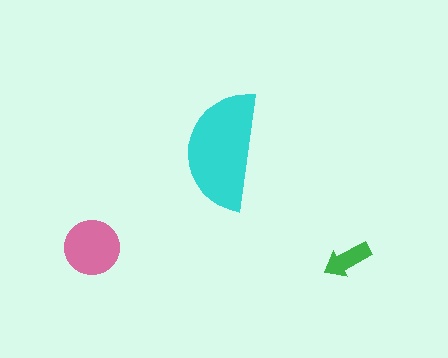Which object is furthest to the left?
The pink circle is leftmost.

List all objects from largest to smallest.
The cyan semicircle, the pink circle, the green arrow.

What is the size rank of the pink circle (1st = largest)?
2nd.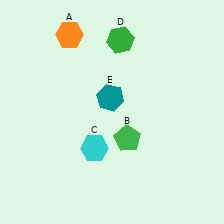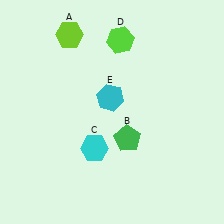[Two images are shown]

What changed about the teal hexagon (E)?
In Image 1, E is teal. In Image 2, it changed to cyan.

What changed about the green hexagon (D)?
In Image 1, D is green. In Image 2, it changed to lime.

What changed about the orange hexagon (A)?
In Image 1, A is orange. In Image 2, it changed to lime.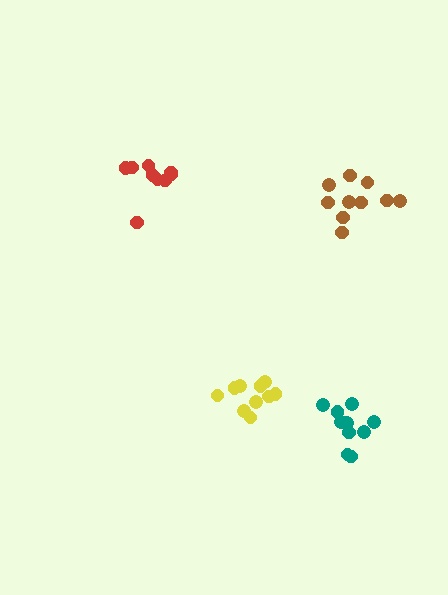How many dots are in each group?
Group 1: 9 dots, Group 2: 10 dots, Group 3: 10 dots, Group 4: 10 dots (39 total).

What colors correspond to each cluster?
The clusters are colored: red, brown, yellow, teal.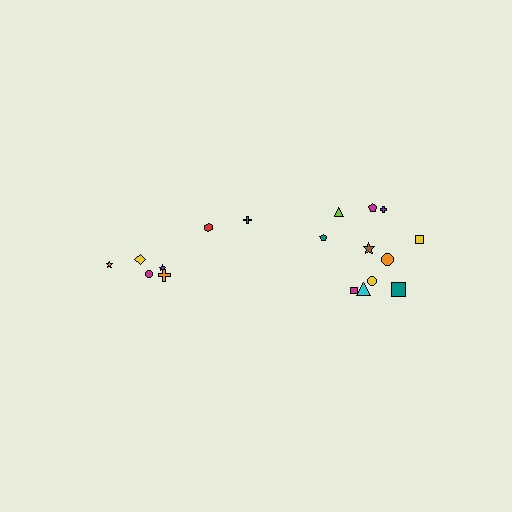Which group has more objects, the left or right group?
The right group.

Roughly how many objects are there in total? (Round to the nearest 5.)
Roughly 20 objects in total.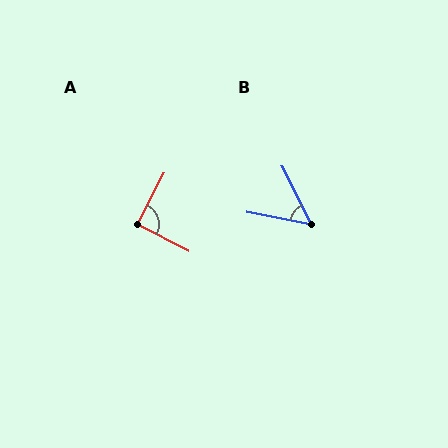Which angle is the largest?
A, at approximately 90 degrees.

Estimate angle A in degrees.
Approximately 90 degrees.